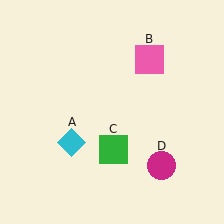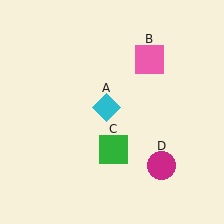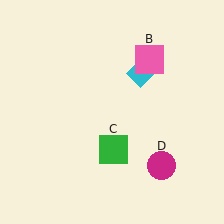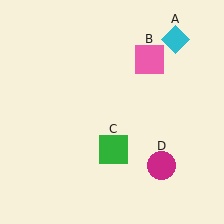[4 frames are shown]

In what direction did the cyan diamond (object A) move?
The cyan diamond (object A) moved up and to the right.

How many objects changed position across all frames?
1 object changed position: cyan diamond (object A).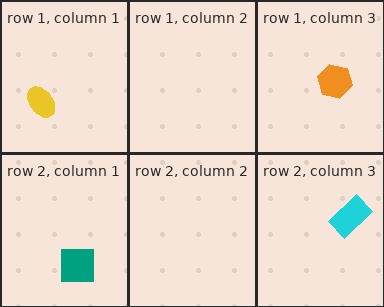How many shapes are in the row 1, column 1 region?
1.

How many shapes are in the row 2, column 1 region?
1.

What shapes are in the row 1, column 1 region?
The yellow ellipse.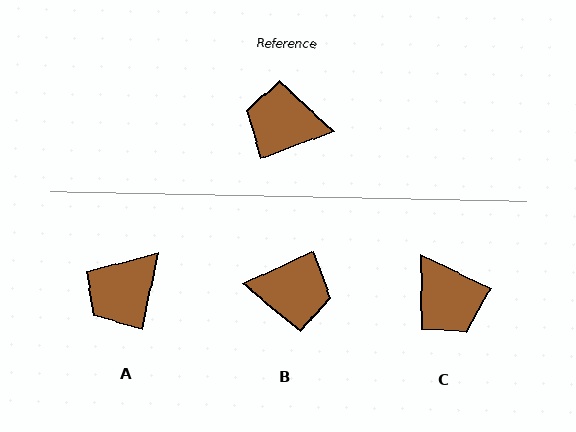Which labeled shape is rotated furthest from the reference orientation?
B, about 176 degrees away.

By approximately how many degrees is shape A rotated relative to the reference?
Approximately 57 degrees counter-clockwise.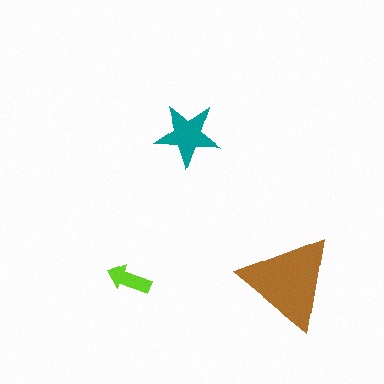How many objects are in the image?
There are 3 objects in the image.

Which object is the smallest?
The lime arrow.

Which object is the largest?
The brown triangle.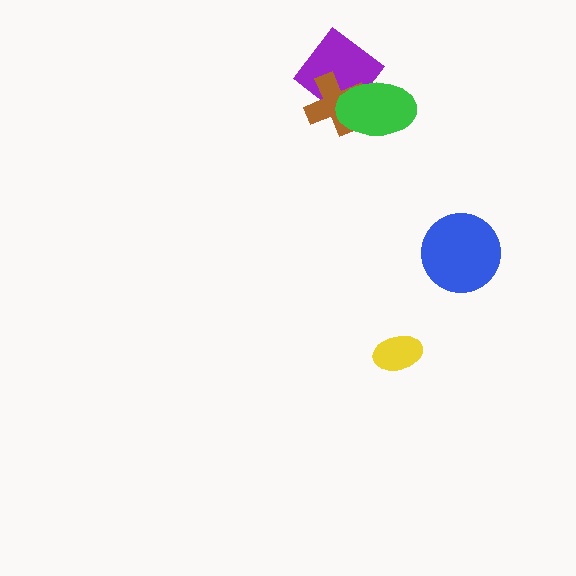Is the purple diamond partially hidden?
Yes, it is partially covered by another shape.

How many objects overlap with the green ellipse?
2 objects overlap with the green ellipse.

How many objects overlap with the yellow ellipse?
0 objects overlap with the yellow ellipse.